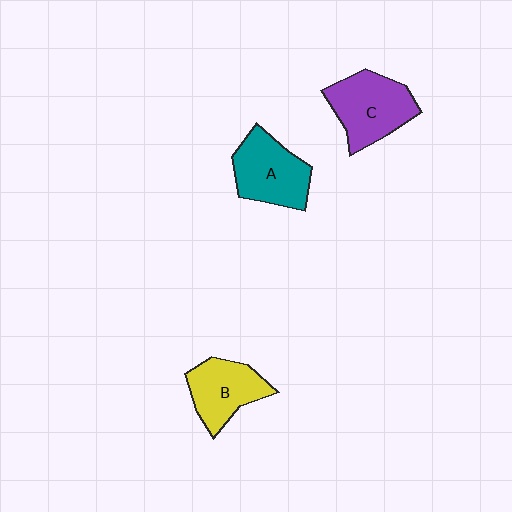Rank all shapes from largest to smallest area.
From largest to smallest: C (purple), A (teal), B (yellow).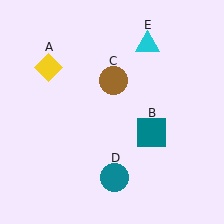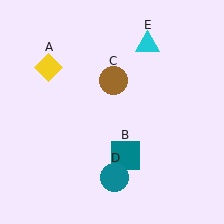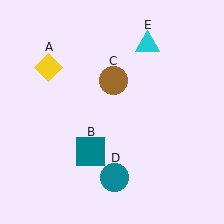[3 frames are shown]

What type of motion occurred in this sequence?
The teal square (object B) rotated clockwise around the center of the scene.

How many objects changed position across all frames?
1 object changed position: teal square (object B).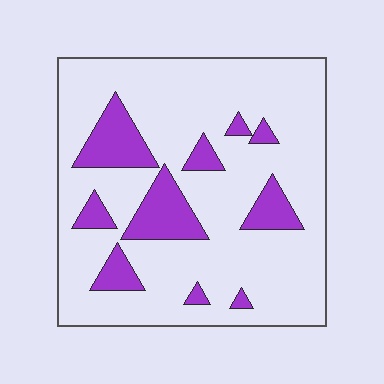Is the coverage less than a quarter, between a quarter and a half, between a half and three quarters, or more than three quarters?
Less than a quarter.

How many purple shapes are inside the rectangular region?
10.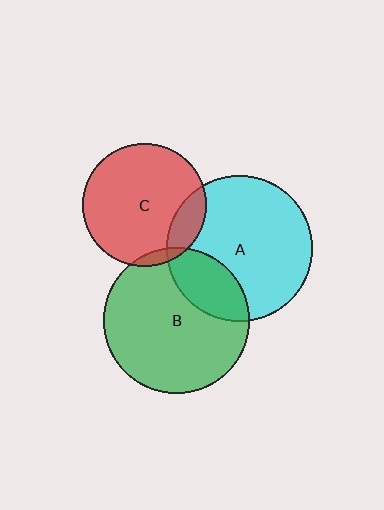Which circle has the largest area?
Circle A (cyan).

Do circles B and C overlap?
Yes.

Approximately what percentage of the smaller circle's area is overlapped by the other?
Approximately 5%.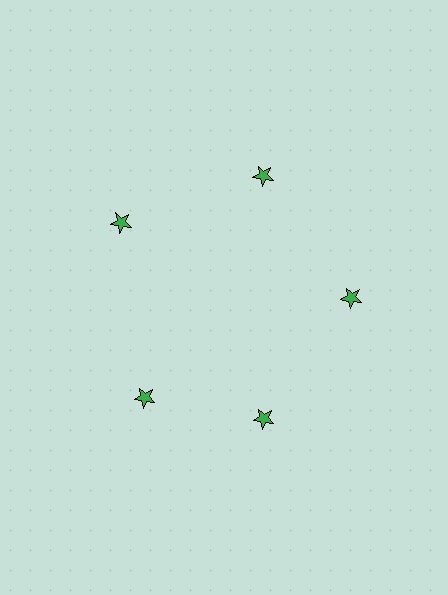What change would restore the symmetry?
The symmetry would be restored by rotating it back into even spacing with its neighbors so that all 5 stars sit at equal angles and equal distance from the center.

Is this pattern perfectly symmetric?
No. The 5 green stars are arranged in a ring, but one element near the 8 o'clock position is rotated out of alignment along the ring, breaking the 5-fold rotational symmetry.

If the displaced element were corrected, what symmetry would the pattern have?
It would have 5-fold rotational symmetry — the pattern would map onto itself every 72 degrees.